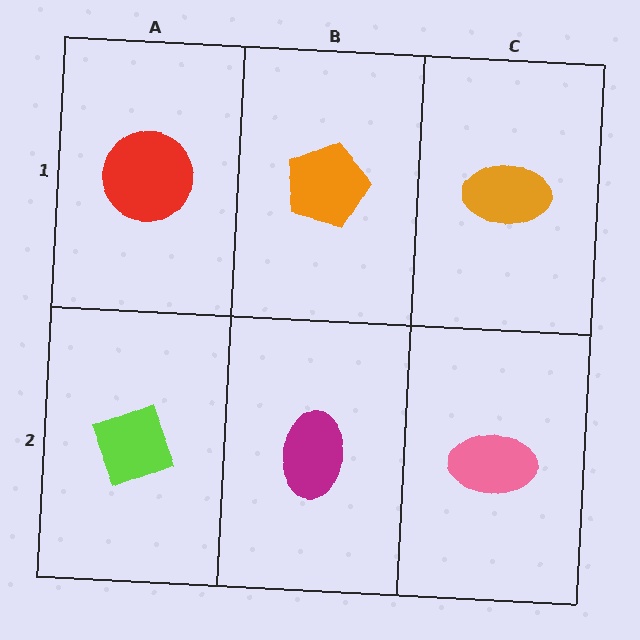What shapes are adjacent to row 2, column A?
A red circle (row 1, column A), a magenta ellipse (row 2, column B).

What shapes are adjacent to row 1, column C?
A pink ellipse (row 2, column C), an orange pentagon (row 1, column B).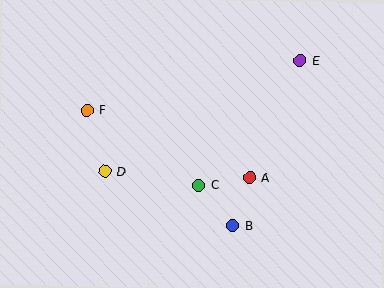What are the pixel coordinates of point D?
Point D is at (105, 171).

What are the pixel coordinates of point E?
Point E is at (300, 61).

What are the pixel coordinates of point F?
Point F is at (87, 110).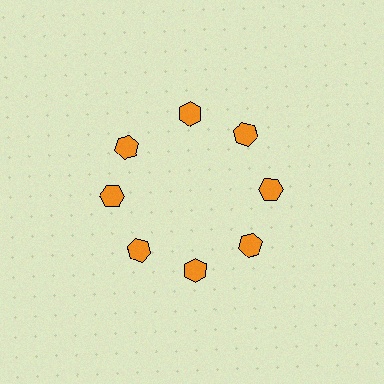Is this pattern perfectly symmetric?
No. The 8 orange hexagons are arranged in a ring, but one element near the 10 o'clock position is rotated out of alignment along the ring, breaking the 8-fold rotational symmetry.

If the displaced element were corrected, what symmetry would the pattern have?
It would have 8-fold rotational symmetry — the pattern would map onto itself every 45 degrees.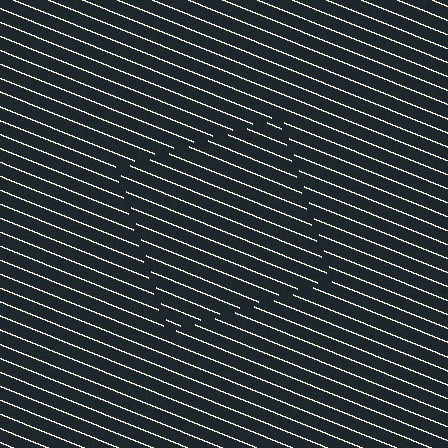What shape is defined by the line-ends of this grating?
An illusory square. The interior of the shape contains the same grating, shifted by half a period — the contour is defined by the phase discontinuity where line-ends from the inner and outer gratings abut.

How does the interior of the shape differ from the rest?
The interior of the shape contains the same grating, shifted by half a period — the contour is defined by the phase discontinuity where line-ends from the inner and outer gratings abut.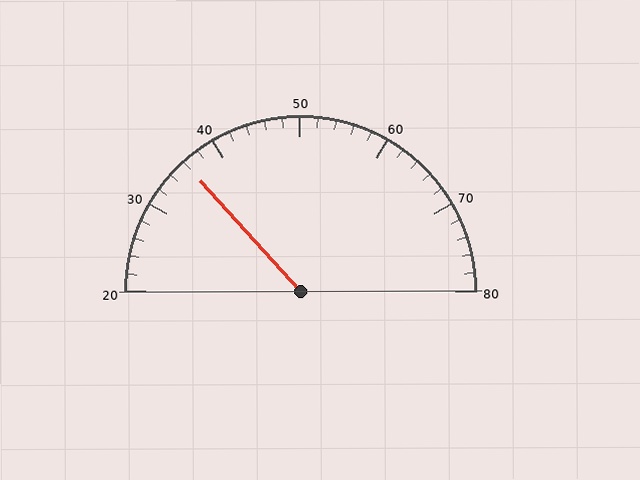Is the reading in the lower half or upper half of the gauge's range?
The reading is in the lower half of the range (20 to 80).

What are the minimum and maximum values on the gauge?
The gauge ranges from 20 to 80.